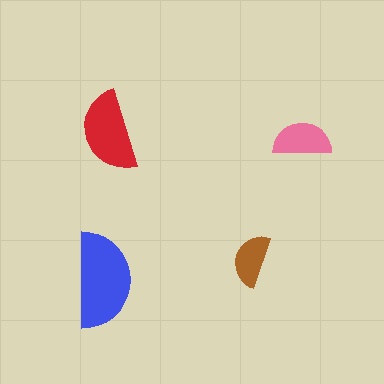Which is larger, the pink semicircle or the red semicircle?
The red one.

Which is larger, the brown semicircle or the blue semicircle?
The blue one.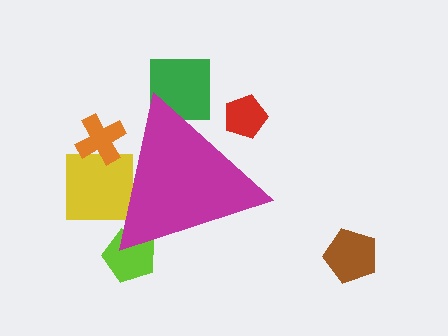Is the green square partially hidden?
Yes, the green square is partially hidden behind the magenta triangle.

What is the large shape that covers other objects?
A magenta triangle.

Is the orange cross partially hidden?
Yes, the orange cross is partially hidden behind the magenta triangle.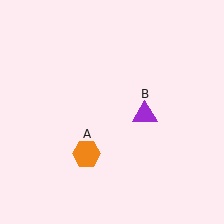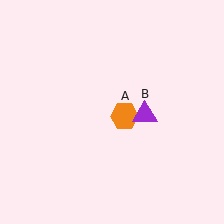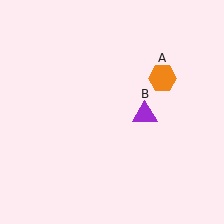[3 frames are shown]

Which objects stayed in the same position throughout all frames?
Purple triangle (object B) remained stationary.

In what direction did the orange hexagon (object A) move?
The orange hexagon (object A) moved up and to the right.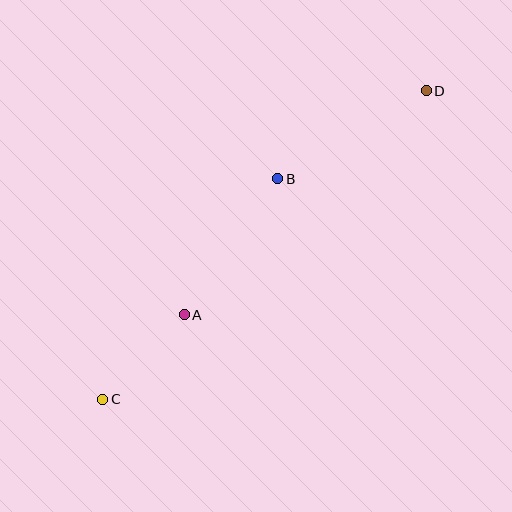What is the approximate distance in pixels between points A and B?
The distance between A and B is approximately 165 pixels.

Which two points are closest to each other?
Points A and C are closest to each other.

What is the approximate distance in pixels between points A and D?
The distance between A and D is approximately 330 pixels.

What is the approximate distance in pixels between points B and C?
The distance between B and C is approximately 281 pixels.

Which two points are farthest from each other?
Points C and D are farthest from each other.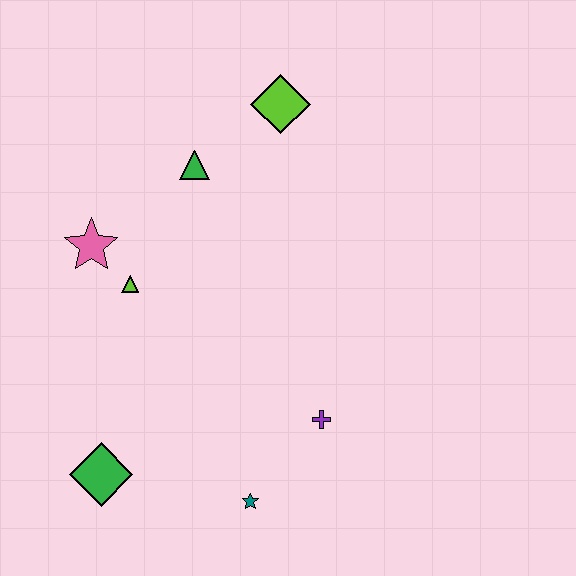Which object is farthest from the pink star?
The teal star is farthest from the pink star.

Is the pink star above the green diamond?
Yes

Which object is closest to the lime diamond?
The green triangle is closest to the lime diamond.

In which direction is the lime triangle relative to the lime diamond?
The lime triangle is below the lime diamond.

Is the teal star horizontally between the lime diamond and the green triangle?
Yes